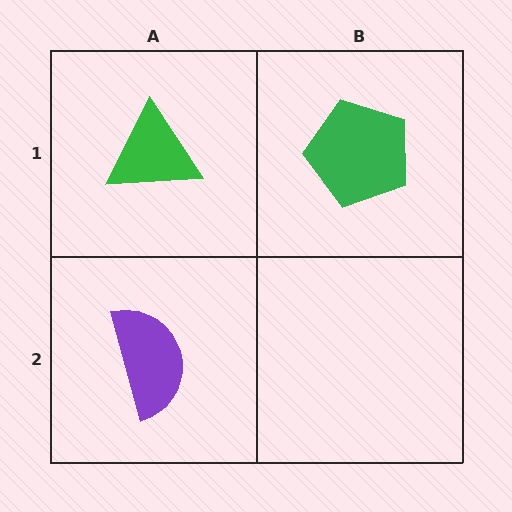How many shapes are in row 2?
1 shape.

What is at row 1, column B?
A green pentagon.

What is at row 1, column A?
A green triangle.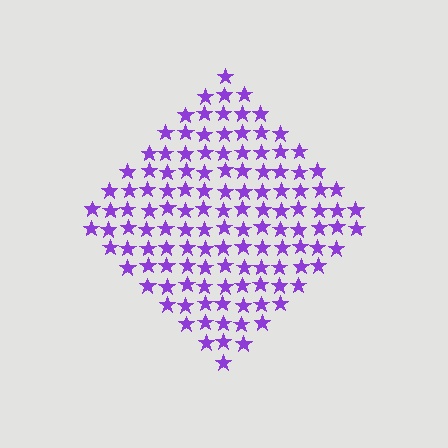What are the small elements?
The small elements are stars.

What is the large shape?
The large shape is a diamond.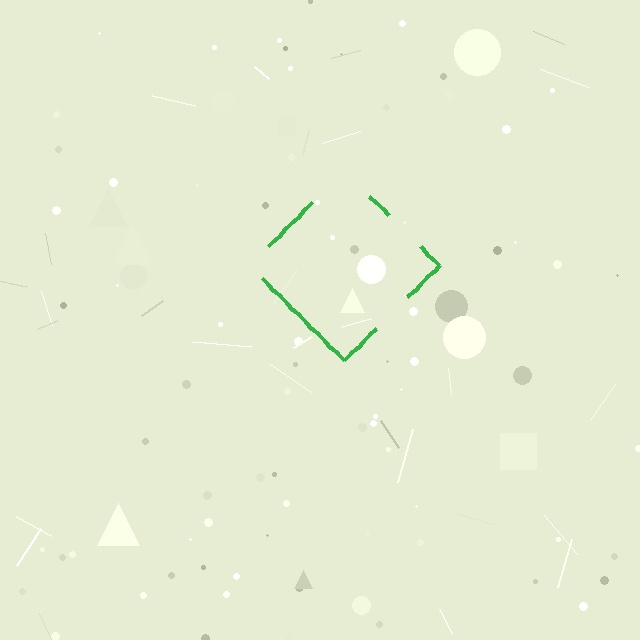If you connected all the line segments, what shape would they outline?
They would outline a diamond.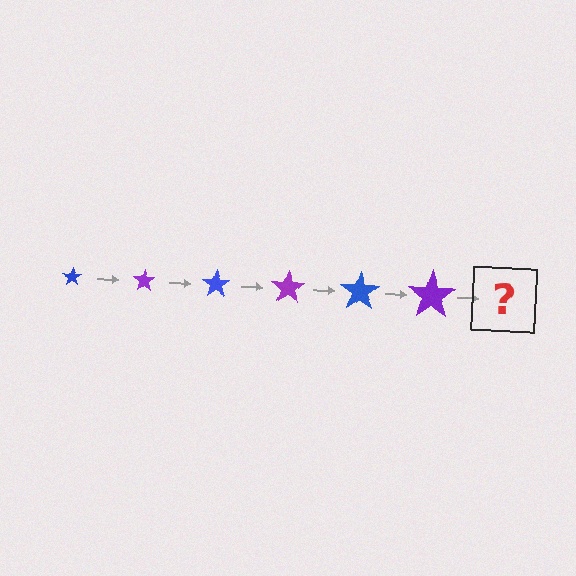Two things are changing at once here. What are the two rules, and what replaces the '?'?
The two rules are that the star grows larger each step and the color cycles through blue and purple. The '?' should be a blue star, larger than the previous one.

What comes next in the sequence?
The next element should be a blue star, larger than the previous one.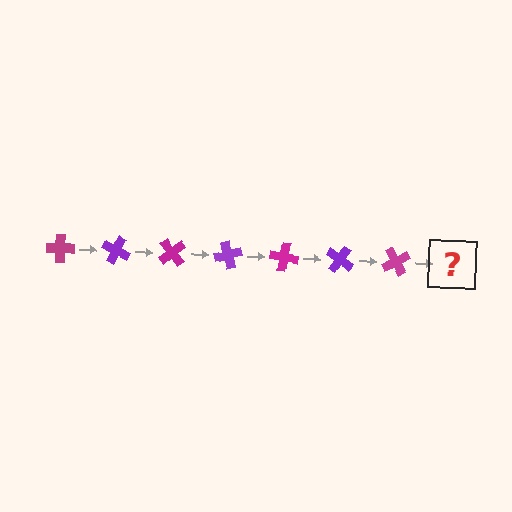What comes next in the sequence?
The next element should be a purple cross, rotated 175 degrees from the start.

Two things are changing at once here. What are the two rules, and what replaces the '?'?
The two rules are that it rotates 25 degrees each step and the color cycles through magenta and purple. The '?' should be a purple cross, rotated 175 degrees from the start.